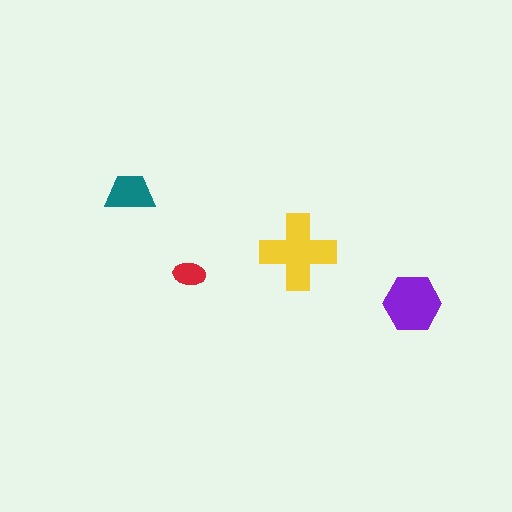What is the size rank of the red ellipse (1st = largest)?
4th.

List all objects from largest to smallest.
The yellow cross, the purple hexagon, the teal trapezoid, the red ellipse.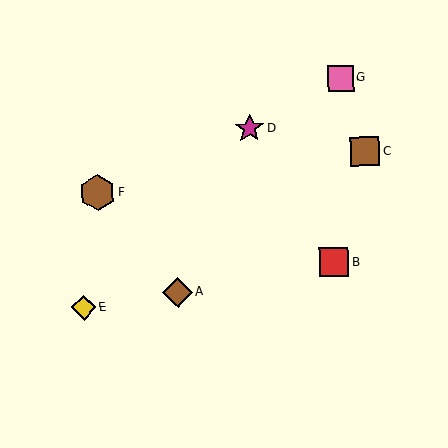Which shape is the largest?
The brown hexagon (labeled F) is the largest.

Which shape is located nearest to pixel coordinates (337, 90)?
The pink square (labeled G) at (341, 78) is nearest to that location.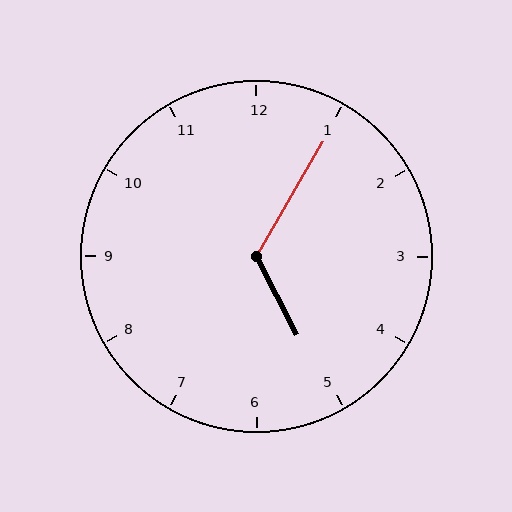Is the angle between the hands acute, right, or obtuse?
It is obtuse.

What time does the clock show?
5:05.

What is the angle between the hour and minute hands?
Approximately 122 degrees.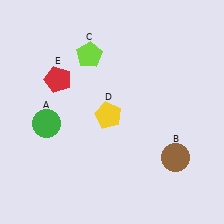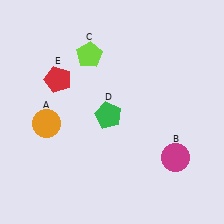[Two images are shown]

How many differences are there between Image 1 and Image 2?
There are 3 differences between the two images.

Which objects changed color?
A changed from green to orange. B changed from brown to magenta. D changed from yellow to green.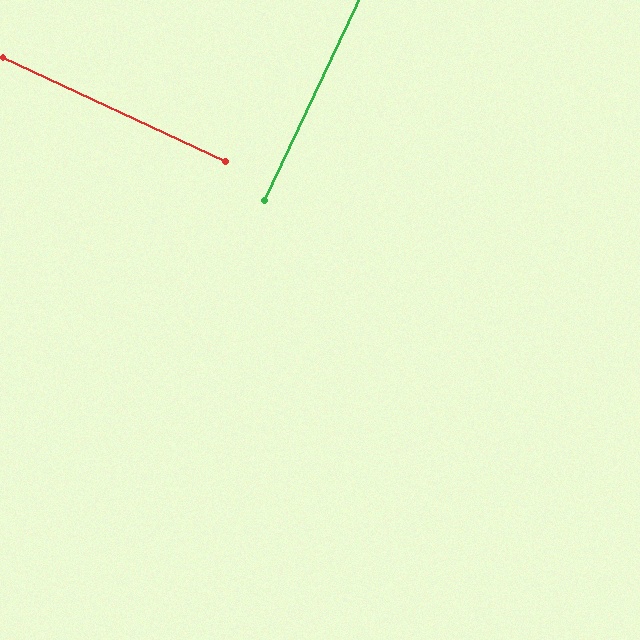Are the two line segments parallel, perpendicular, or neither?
Perpendicular — they meet at approximately 90°.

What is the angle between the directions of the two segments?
Approximately 90 degrees.